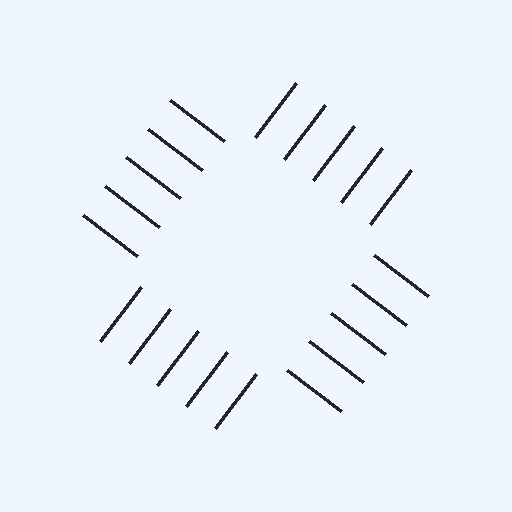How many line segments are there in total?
20 — 5 along each of the 4 edges.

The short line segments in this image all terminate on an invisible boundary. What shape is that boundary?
An illusory square — the line segments terminate on its edges but no continuous stroke is drawn.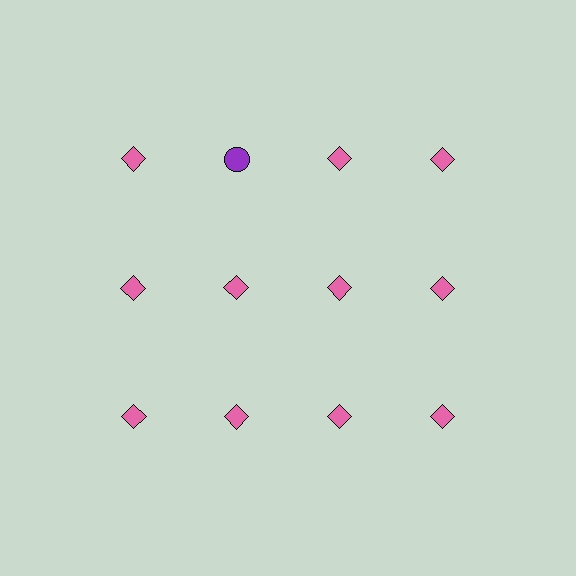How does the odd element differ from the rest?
It differs in both color (purple instead of pink) and shape (circle instead of diamond).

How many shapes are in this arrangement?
There are 12 shapes arranged in a grid pattern.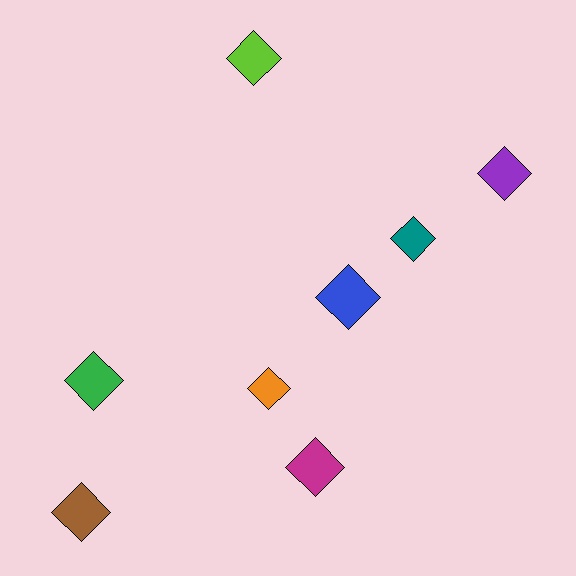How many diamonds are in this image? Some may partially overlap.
There are 8 diamonds.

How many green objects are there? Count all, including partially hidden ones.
There is 1 green object.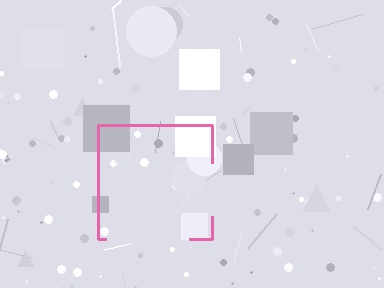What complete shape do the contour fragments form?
The contour fragments form a square.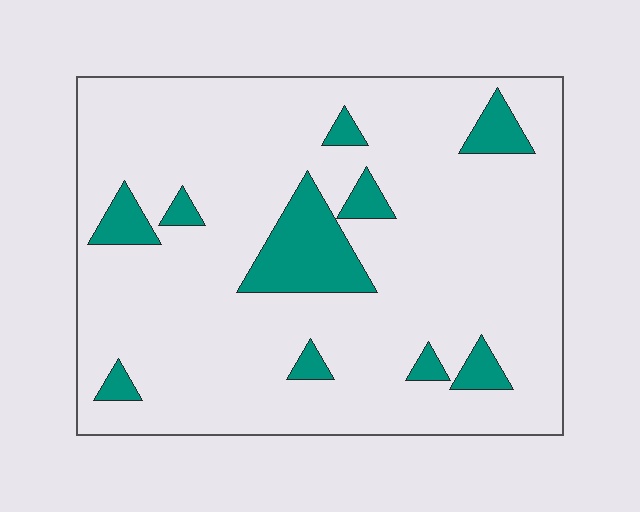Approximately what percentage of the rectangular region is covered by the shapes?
Approximately 15%.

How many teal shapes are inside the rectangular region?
10.